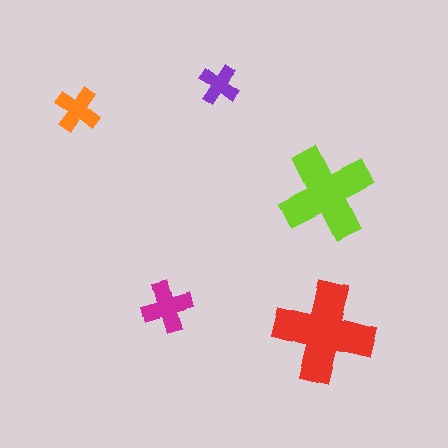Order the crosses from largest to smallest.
the red one, the lime one, the magenta one, the orange one, the purple one.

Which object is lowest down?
The red cross is bottommost.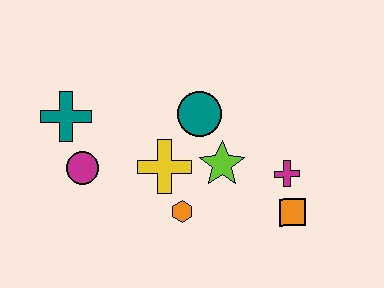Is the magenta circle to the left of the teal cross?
No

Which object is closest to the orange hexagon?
The yellow cross is closest to the orange hexagon.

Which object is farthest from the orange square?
The teal cross is farthest from the orange square.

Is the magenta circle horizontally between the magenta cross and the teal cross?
Yes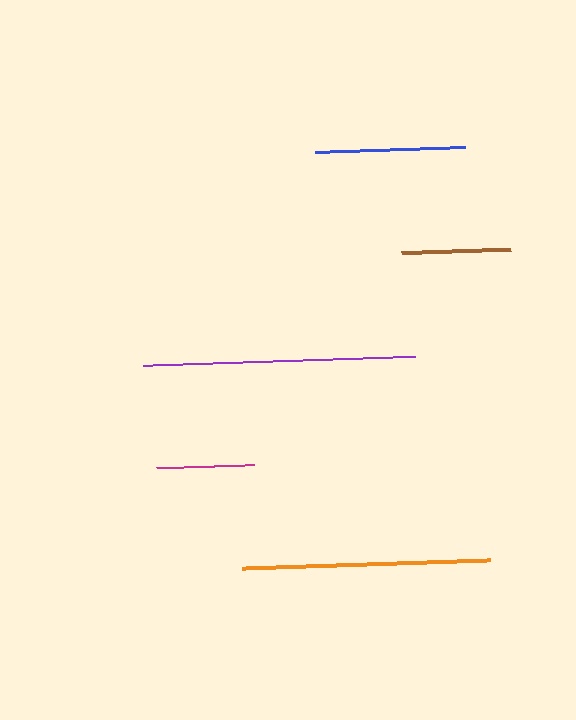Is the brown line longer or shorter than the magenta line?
The brown line is longer than the magenta line.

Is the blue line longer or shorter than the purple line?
The purple line is longer than the blue line.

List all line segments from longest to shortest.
From longest to shortest: purple, orange, blue, brown, magenta.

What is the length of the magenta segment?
The magenta segment is approximately 98 pixels long.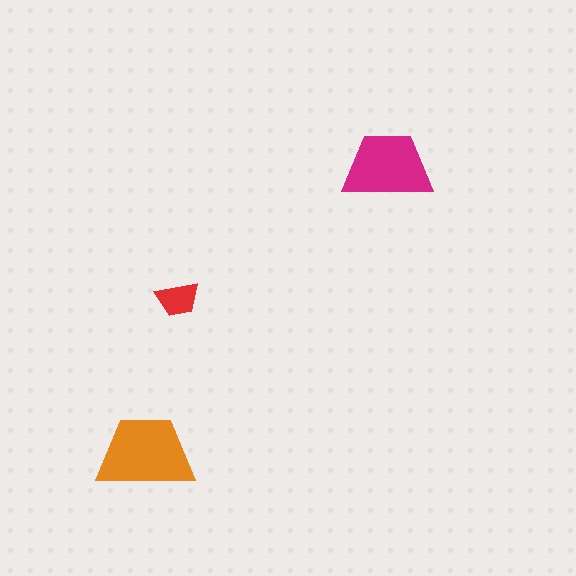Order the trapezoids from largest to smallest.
the orange one, the magenta one, the red one.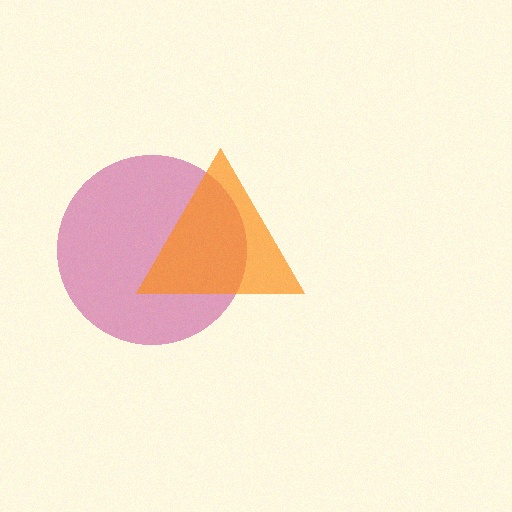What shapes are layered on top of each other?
The layered shapes are: a magenta circle, an orange triangle.